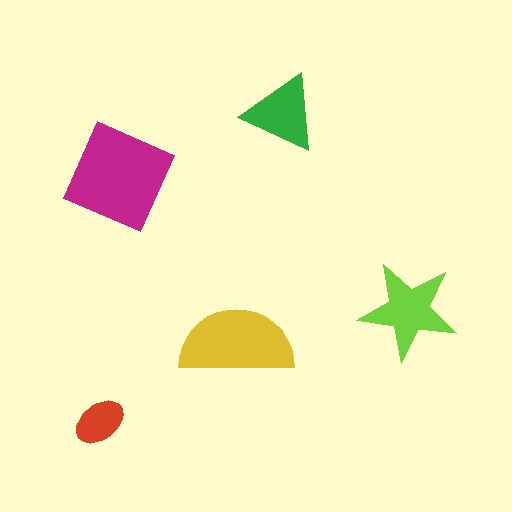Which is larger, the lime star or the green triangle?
The lime star.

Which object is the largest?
The magenta diamond.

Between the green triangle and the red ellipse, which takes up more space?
The green triangle.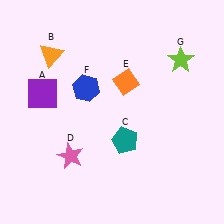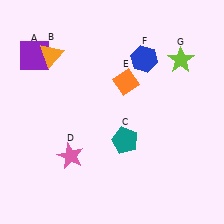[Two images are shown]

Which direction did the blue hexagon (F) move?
The blue hexagon (F) moved right.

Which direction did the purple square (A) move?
The purple square (A) moved up.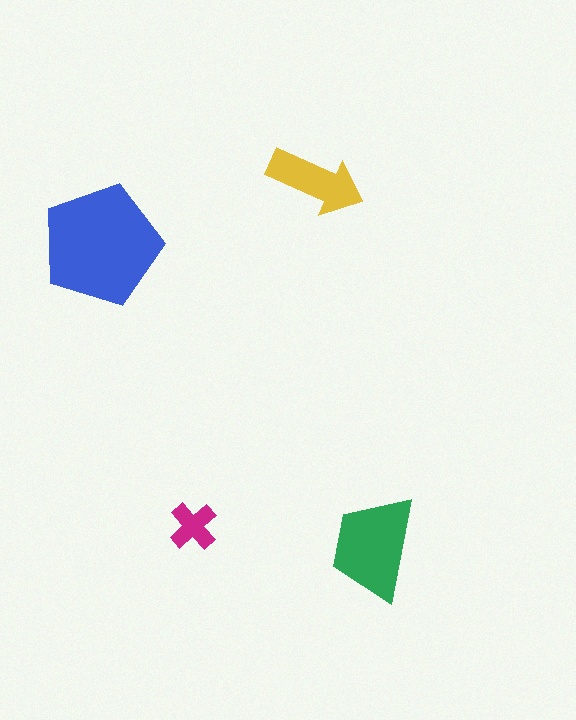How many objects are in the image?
There are 4 objects in the image.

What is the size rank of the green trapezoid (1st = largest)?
2nd.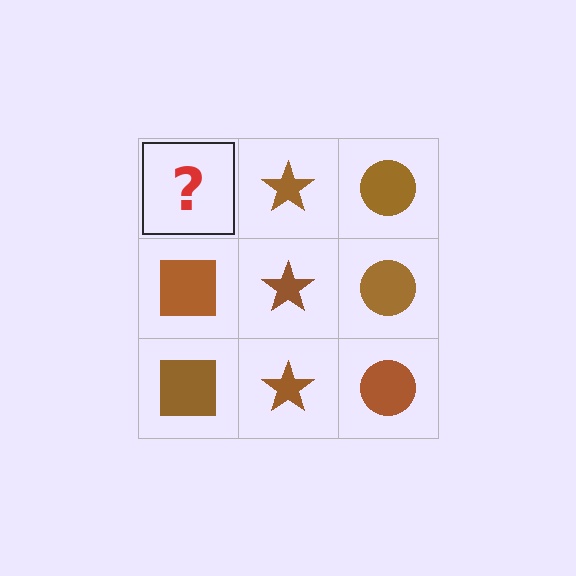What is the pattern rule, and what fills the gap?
The rule is that each column has a consistent shape. The gap should be filled with a brown square.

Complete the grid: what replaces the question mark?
The question mark should be replaced with a brown square.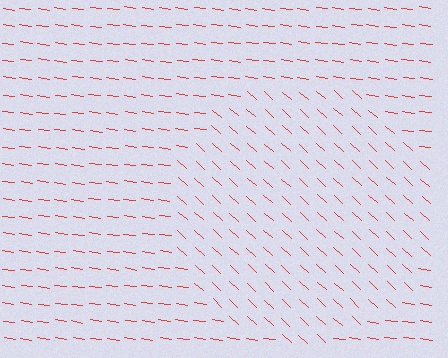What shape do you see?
I see a circle.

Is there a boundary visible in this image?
Yes, there is a texture boundary formed by a change in line orientation.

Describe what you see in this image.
The image is filled with small red line segments. A circle region in the image has lines oriented differently from the surrounding lines, creating a visible texture boundary.